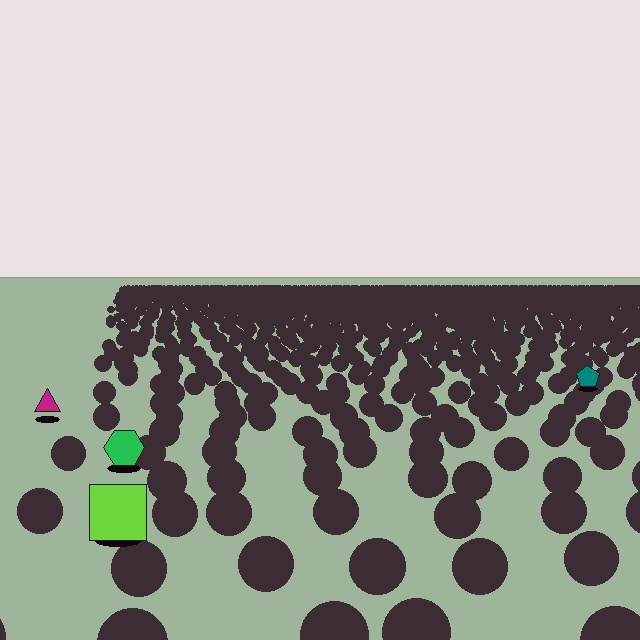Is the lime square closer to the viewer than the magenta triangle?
Yes. The lime square is closer — you can tell from the texture gradient: the ground texture is coarser near it.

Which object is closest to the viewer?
The lime square is closest. The texture marks near it are larger and more spread out.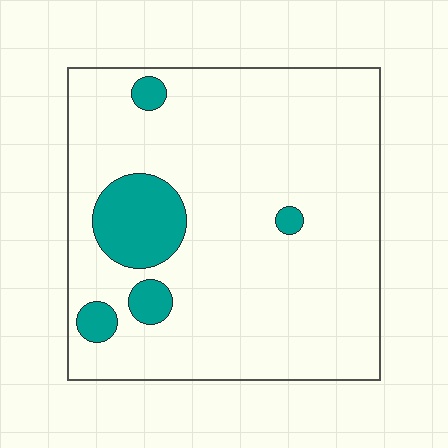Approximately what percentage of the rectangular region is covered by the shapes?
Approximately 10%.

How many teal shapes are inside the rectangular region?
5.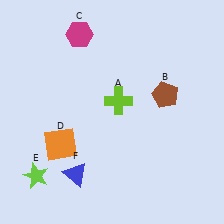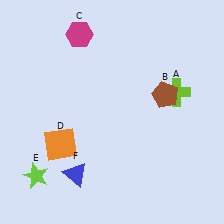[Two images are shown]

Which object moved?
The lime cross (A) moved right.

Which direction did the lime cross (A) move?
The lime cross (A) moved right.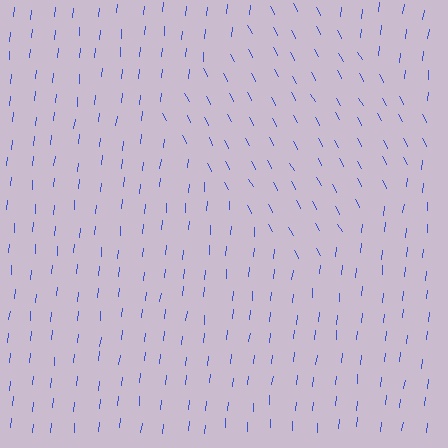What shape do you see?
I see a diamond.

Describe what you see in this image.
The image is filled with small blue line segments. A diamond region in the image has lines oriented differently from the surrounding lines, creating a visible texture boundary.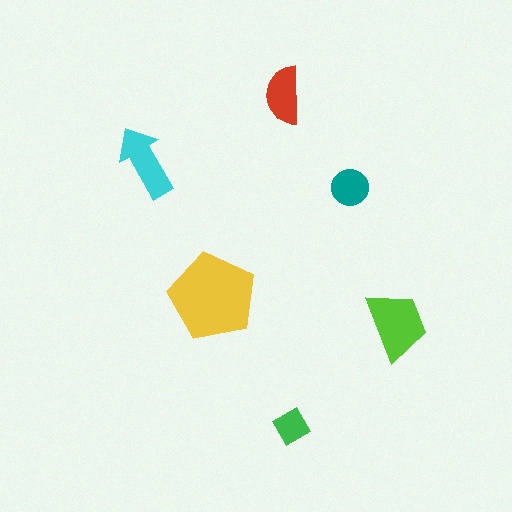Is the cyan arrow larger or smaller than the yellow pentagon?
Smaller.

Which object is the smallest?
The green diamond.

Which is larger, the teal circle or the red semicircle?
The red semicircle.